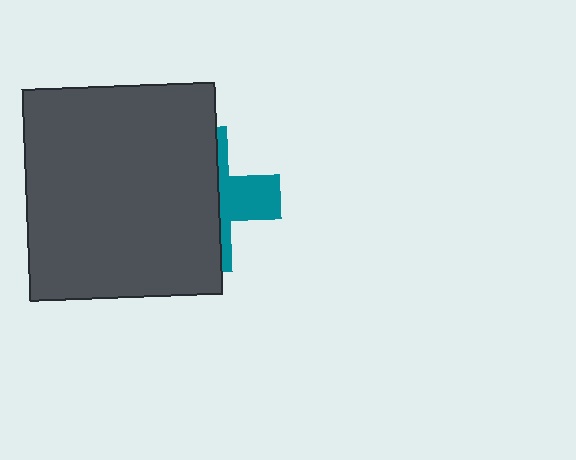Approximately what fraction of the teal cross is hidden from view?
Roughly 66% of the teal cross is hidden behind the dark gray rectangle.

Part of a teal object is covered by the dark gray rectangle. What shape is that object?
It is a cross.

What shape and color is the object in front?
The object in front is a dark gray rectangle.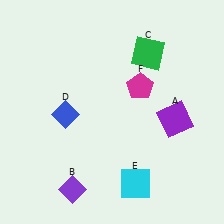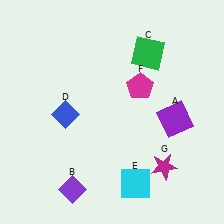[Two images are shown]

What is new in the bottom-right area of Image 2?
A magenta star (G) was added in the bottom-right area of Image 2.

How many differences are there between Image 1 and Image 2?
There is 1 difference between the two images.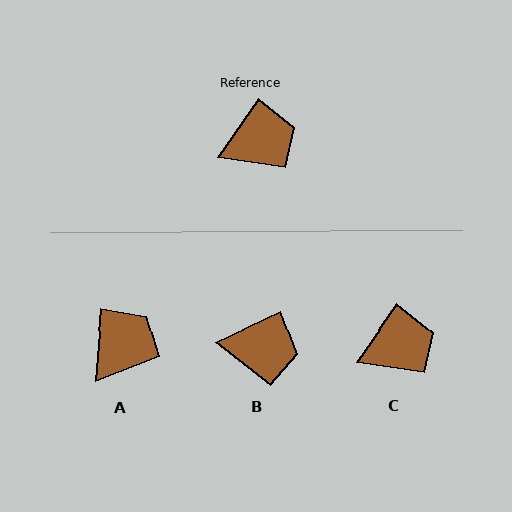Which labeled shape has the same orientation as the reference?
C.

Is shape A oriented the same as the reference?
No, it is off by about 29 degrees.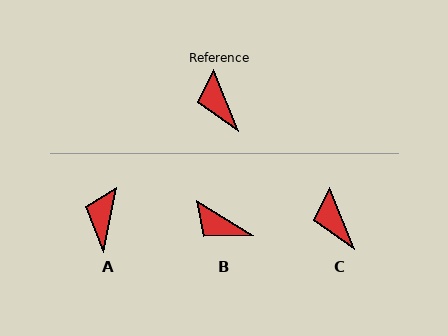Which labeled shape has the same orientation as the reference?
C.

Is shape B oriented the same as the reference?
No, it is off by about 36 degrees.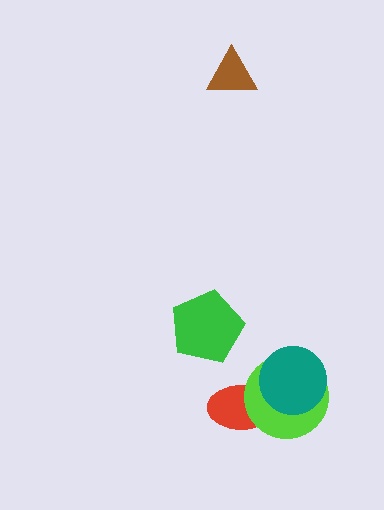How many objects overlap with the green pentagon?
0 objects overlap with the green pentagon.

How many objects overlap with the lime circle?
2 objects overlap with the lime circle.